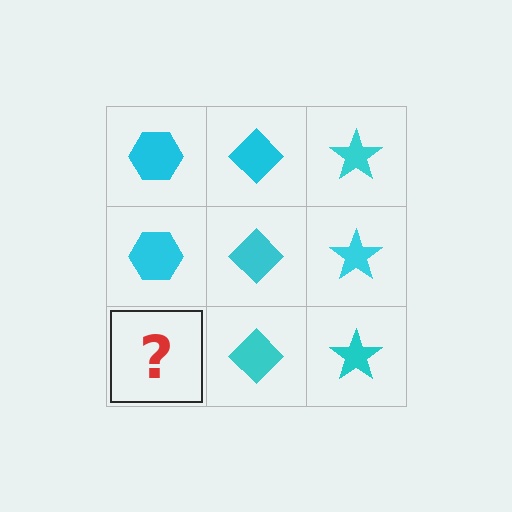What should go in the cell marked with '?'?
The missing cell should contain a cyan hexagon.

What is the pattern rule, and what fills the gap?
The rule is that each column has a consistent shape. The gap should be filled with a cyan hexagon.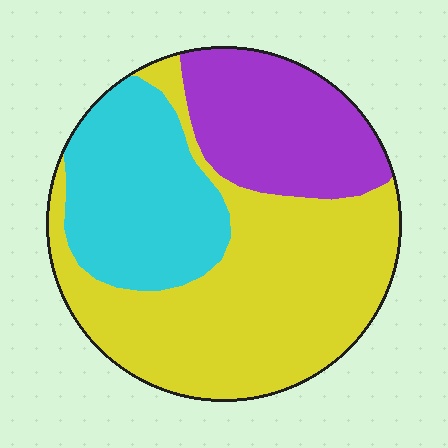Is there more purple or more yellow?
Yellow.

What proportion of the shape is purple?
Purple covers 24% of the shape.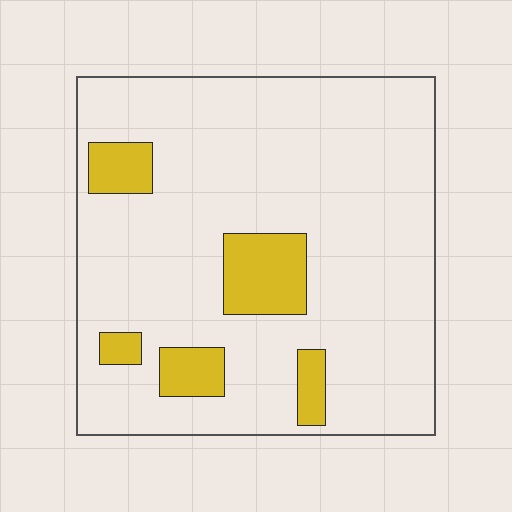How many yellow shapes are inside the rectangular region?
5.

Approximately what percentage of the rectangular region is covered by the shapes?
Approximately 15%.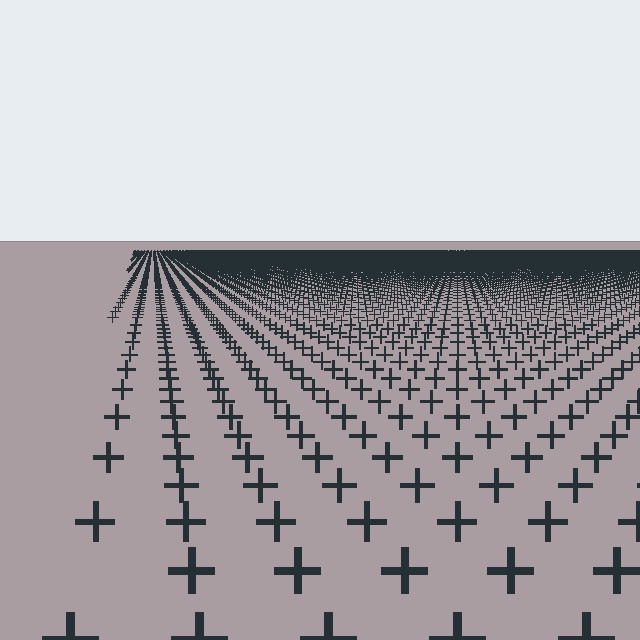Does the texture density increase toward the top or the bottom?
Density increases toward the top.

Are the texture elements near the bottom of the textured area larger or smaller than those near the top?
Larger. Near the bottom, elements are closer to the viewer and appear at a bigger on-screen size.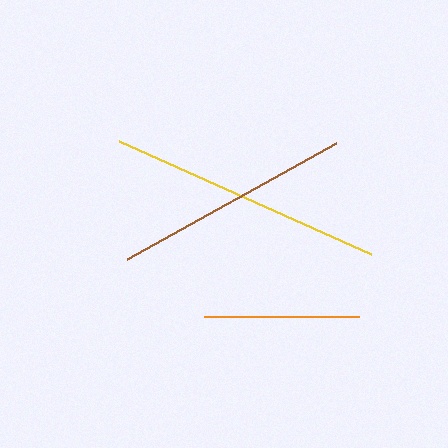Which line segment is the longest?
The yellow line is the longest at approximately 275 pixels.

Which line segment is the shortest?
The orange line is the shortest at approximately 155 pixels.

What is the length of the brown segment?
The brown segment is approximately 239 pixels long.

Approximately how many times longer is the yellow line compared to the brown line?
The yellow line is approximately 1.2 times the length of the brown line.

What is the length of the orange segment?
The orange segment is approximately 155 pixels long.